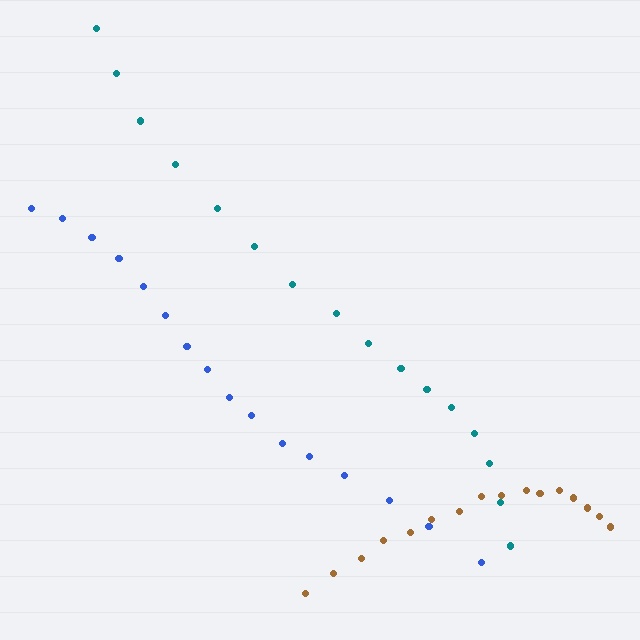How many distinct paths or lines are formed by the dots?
There are 3 distinct paths.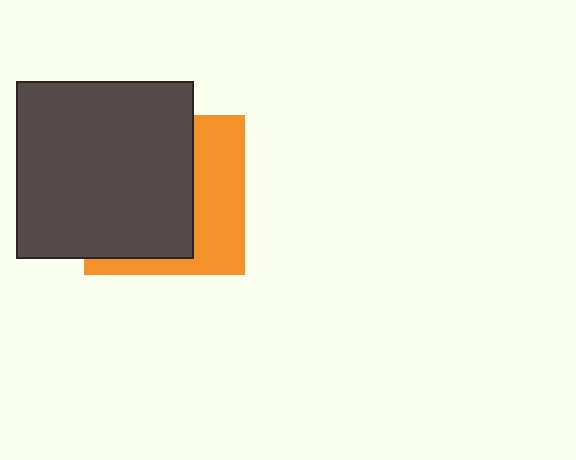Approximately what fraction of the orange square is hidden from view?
Roughly 61% of the orange square is hidden behind the dark gray square.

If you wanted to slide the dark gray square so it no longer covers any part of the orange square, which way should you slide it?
Slide it left — that is the most direct way to separate the two shapes.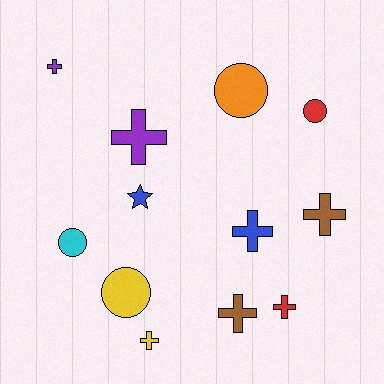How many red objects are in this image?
There are 2 red objects.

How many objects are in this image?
There are 12 objects.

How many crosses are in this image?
There are 7 crosses.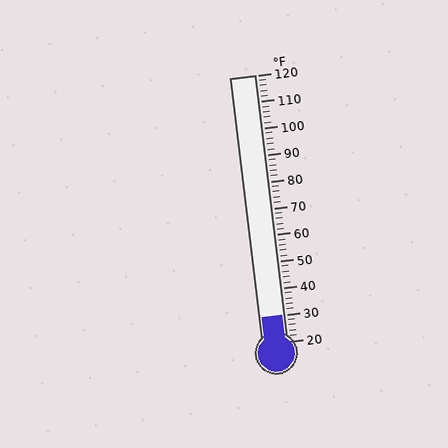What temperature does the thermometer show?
The thermometer shows approximately 30°F.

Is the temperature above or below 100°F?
The temperature is below 100°F.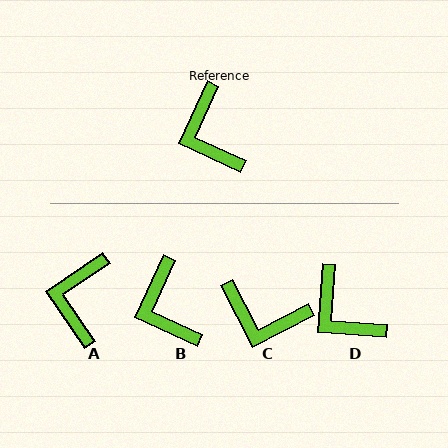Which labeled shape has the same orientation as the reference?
B.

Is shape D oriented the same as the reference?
No, it is off by about 21 degrees.